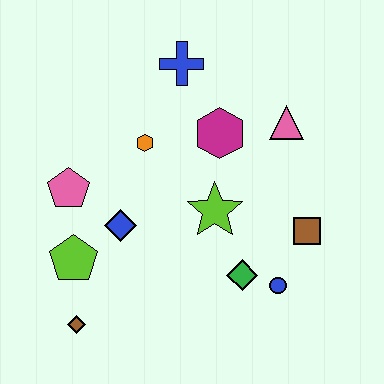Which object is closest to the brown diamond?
The lime pentagon is closest to the brown diamond.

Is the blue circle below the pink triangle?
Yes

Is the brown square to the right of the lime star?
Yes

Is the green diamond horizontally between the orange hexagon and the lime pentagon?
No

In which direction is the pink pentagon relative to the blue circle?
The pink pentagon is to the left of the blue circle.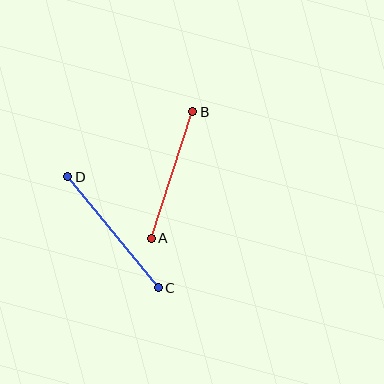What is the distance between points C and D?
The distance is approximately 143 pixels.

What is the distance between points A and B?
The distance is approximately 133 pixels.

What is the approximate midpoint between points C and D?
The midpoint is at approximately (113, 232) pixels.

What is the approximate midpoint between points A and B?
The midpoint is at approximately (172, 175) pixels.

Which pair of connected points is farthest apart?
Points C and D are farthest apart.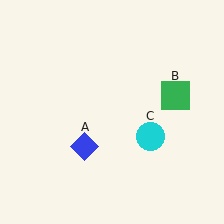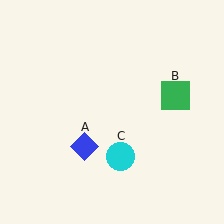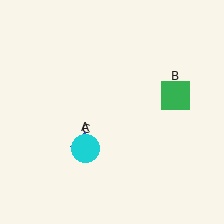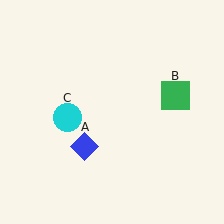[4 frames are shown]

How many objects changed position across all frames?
1 object changed position: cyan circle (object C).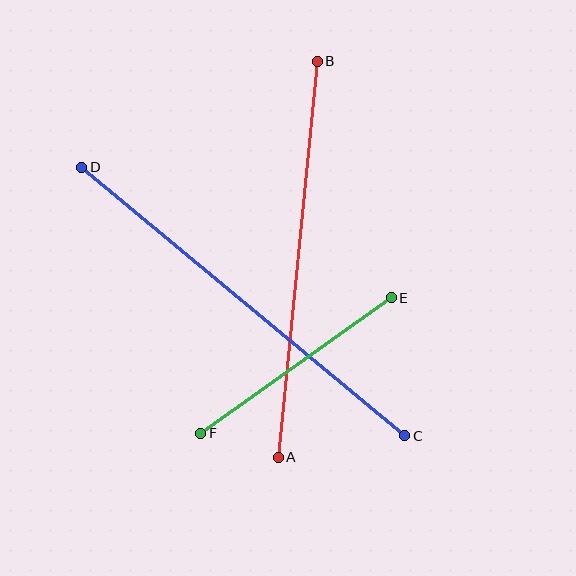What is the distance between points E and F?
The distance is approximately 234 pixels.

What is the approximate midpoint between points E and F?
The midpoint is at approximately (296, 365) pixels.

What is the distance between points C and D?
The distance is approximately 420 pixels.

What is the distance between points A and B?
The distance is approximately 398 pixels.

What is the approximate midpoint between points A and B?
The midpoint is at approximately (298, 259) pixels.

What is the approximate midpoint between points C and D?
The midpoint is at approximately (243, 302) pixels.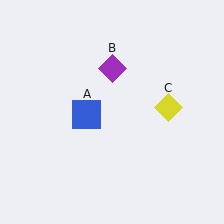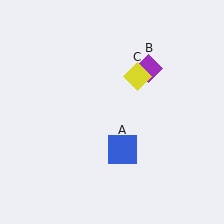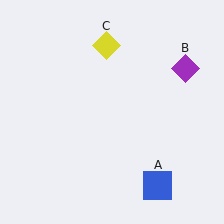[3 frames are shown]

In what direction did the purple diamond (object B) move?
The purple diamond (object B) moved right.